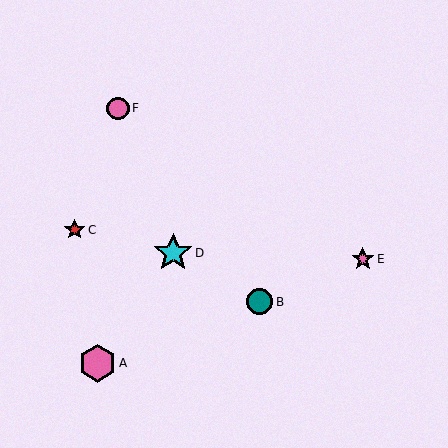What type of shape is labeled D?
Shape D is a cyan star.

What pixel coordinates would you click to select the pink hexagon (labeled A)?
Click at (97, 363) to select the pink hexagon A.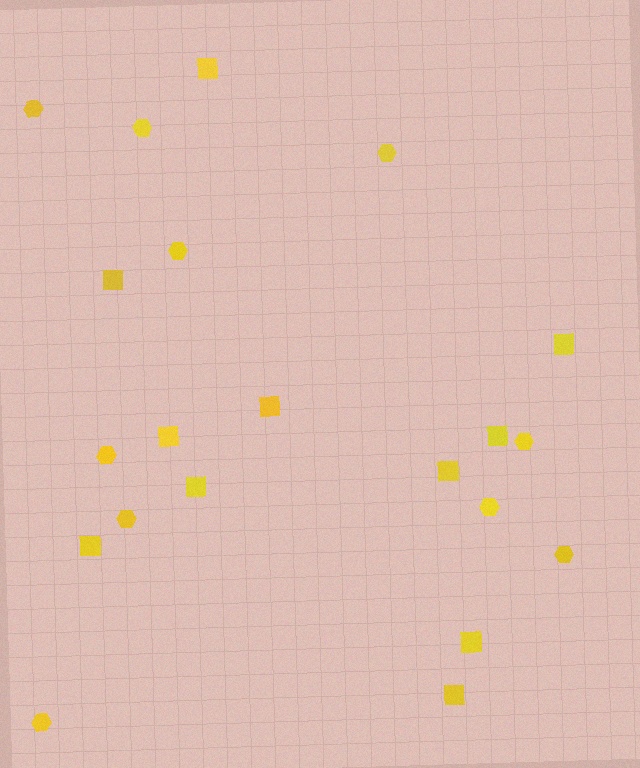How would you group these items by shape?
There are 2 groups: one group of hexagons (10) and one group of squares (11).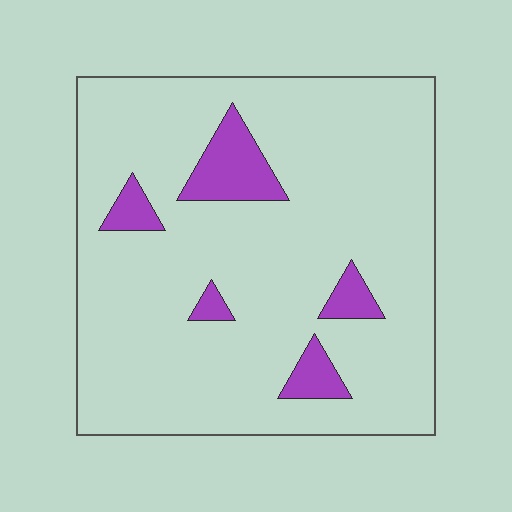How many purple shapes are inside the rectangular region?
5.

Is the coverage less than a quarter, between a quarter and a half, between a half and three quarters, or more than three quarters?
Less than a quarter.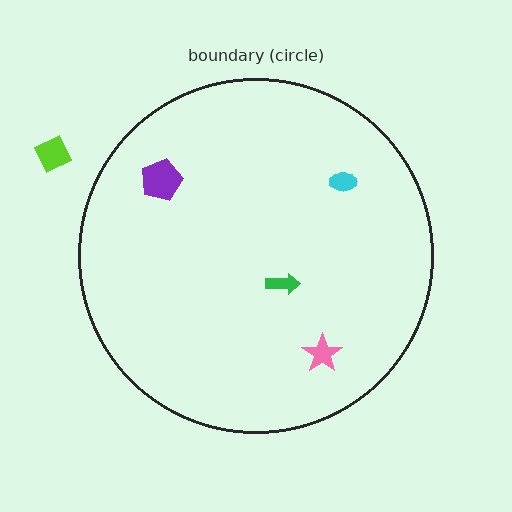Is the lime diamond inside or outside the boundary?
Outside.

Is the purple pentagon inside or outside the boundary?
Inside.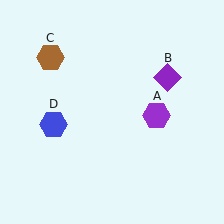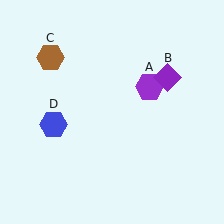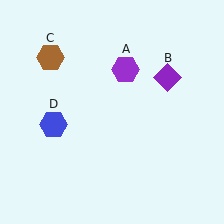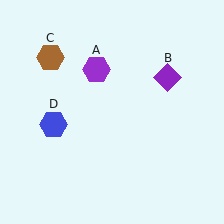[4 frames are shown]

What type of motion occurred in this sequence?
The purple hexagon (object A) rotated counterclockwise around the center of the scene.